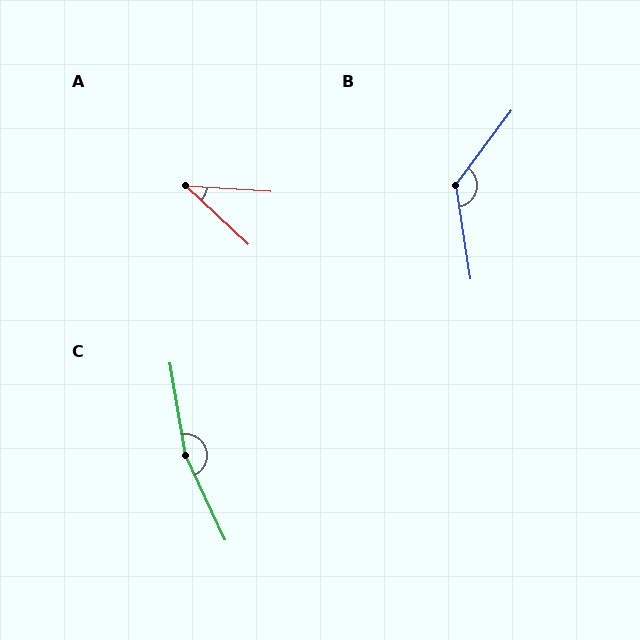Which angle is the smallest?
A, at approximately 39 degrees.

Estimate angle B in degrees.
Approximately 135 degrees.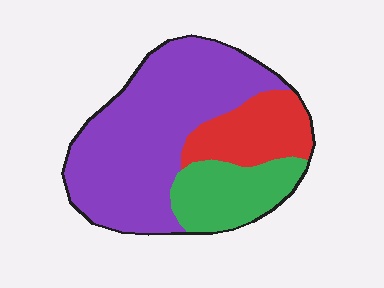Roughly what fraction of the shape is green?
Green covers about 20% of the shape.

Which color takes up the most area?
Purple, at roughly 60%.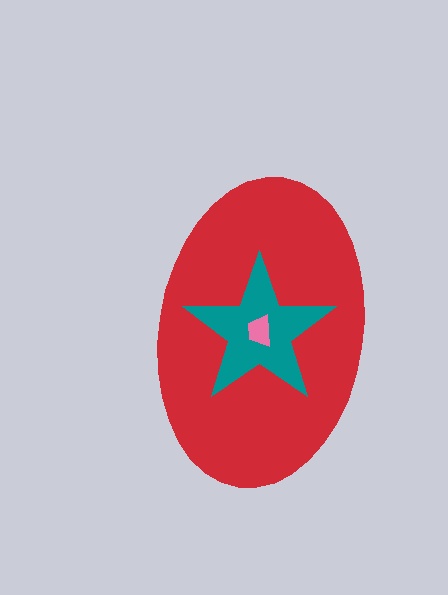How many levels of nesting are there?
3.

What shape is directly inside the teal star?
The pink trapezoid.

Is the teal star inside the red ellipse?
Yes.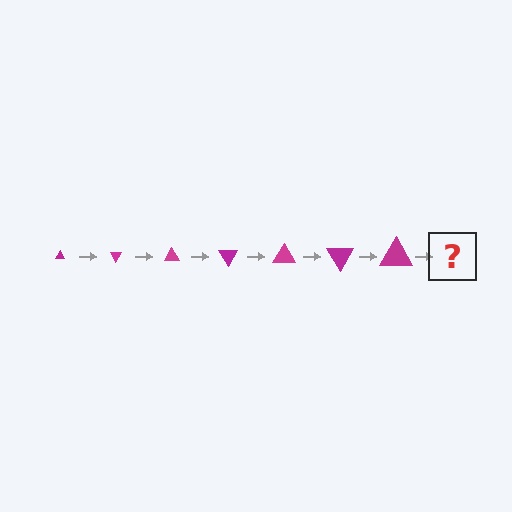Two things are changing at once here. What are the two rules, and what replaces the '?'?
The two rules are that the triangle grows larger each step and it rotates 60 degrees each step. The '?' should be a triangle, larger than the previous one and rotated 420 degrees from the start.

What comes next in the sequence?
The next element should be a triangle, larger than the previous one and rotated 420 degrees from the start.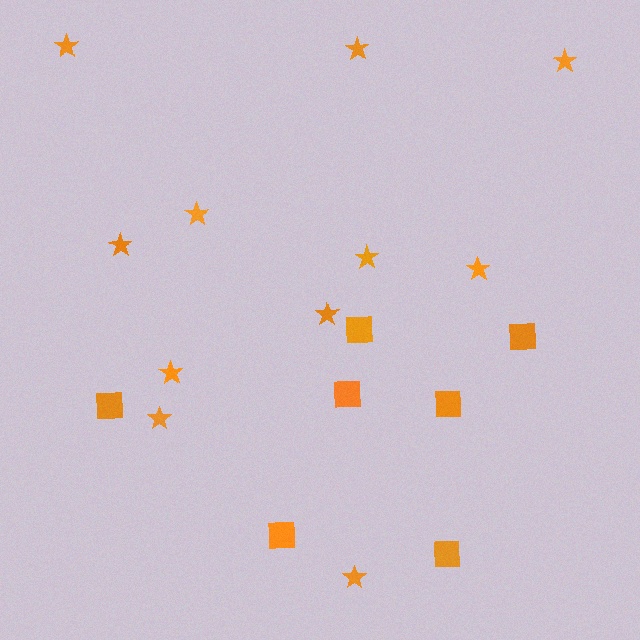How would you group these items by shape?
There are 2 groups: one group of squares (7) and one group of stars (11).